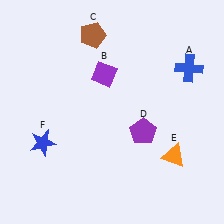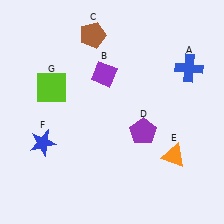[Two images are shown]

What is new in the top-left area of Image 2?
A lime square (G) was added in the top-left area of Image 2.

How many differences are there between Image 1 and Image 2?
There is 1 difference between the two images.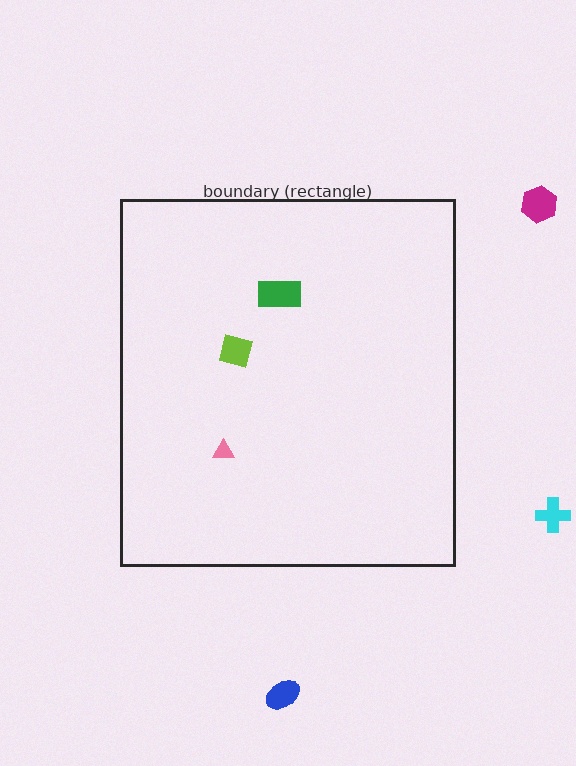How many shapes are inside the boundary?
3 inside, 3 outside.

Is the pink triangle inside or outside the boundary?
Inside.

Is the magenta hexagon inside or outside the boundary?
Outside.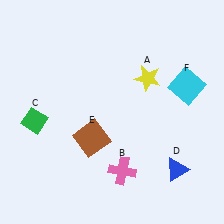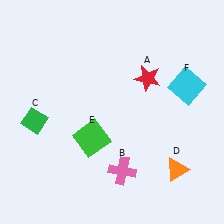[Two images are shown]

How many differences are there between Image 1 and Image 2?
There are 3 differences between the two images.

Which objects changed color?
A changed from yellow to red. D changed from blue to orange. E changed from brown to green.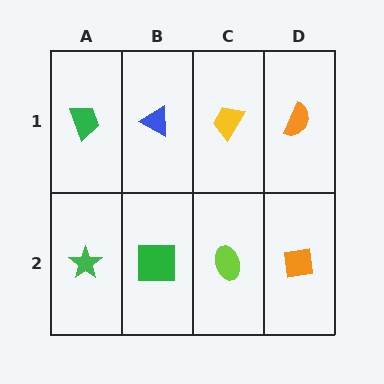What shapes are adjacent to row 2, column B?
A blue triangle (row 1, column B), a green star (row 2, column A), a lime ellipse (row 2, column C).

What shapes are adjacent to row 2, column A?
A green trapezoid (row 1, column A), a green square (row 2, column B).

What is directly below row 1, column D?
An orange square.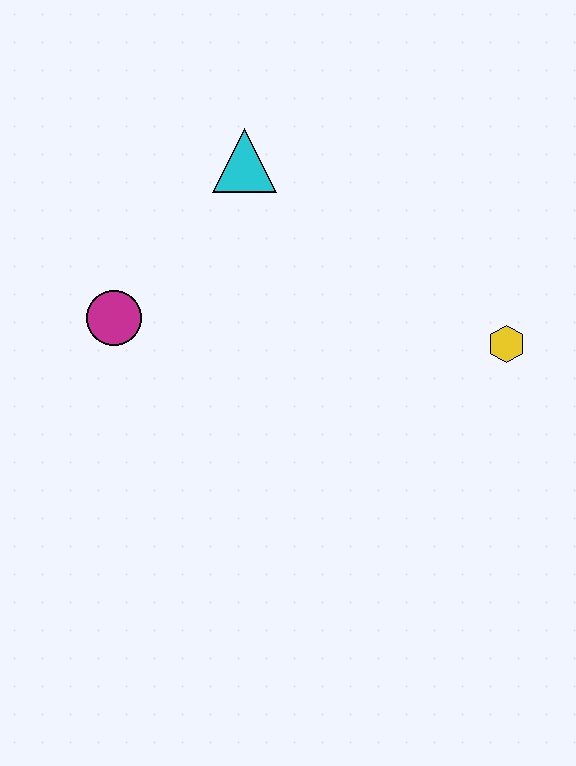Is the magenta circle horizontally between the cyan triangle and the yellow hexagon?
No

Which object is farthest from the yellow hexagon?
The magenta circle is farthest from the yellow hexagon.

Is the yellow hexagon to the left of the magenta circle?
No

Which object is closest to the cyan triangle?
The magenta circle is closest to the cyan triangle.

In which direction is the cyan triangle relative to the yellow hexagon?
The cyan triangle is to the left of the yellow hexagon.